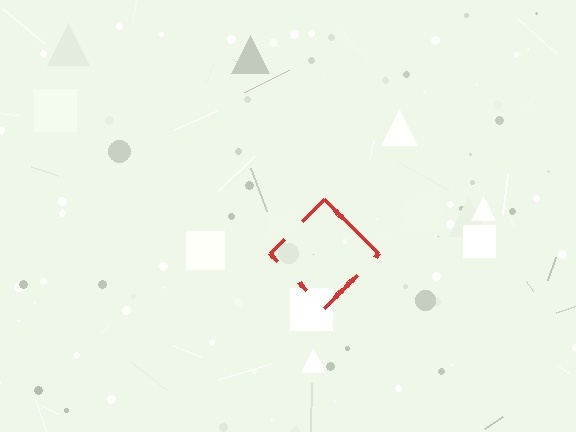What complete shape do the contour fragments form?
The contour fragments form a diamond.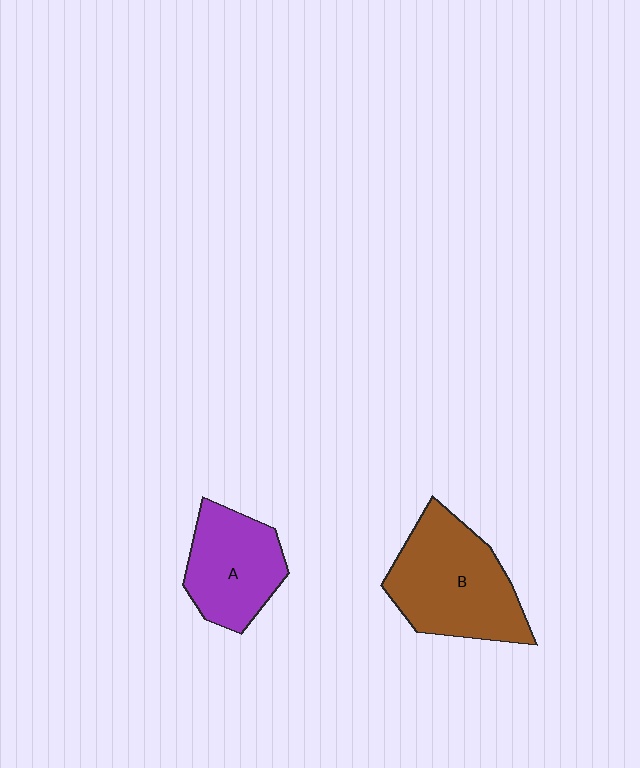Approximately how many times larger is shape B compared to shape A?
Approximately 1.4 times.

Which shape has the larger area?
Shape B (brown).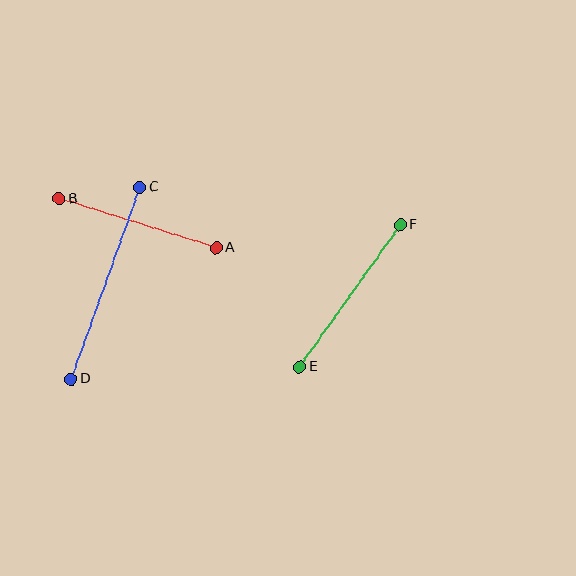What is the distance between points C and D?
The distance is approximately 203 pixels.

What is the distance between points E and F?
The distance is approximately 174 pixels.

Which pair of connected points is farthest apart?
Points C and D are farthest apart.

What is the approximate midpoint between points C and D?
The midpoint is at approximately (105, 283) pixels.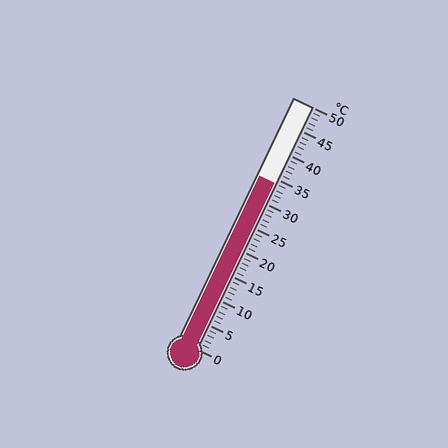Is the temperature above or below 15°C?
The temperature is above 15°C.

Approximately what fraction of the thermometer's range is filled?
The thermometer is filled to approximately 70% of its range.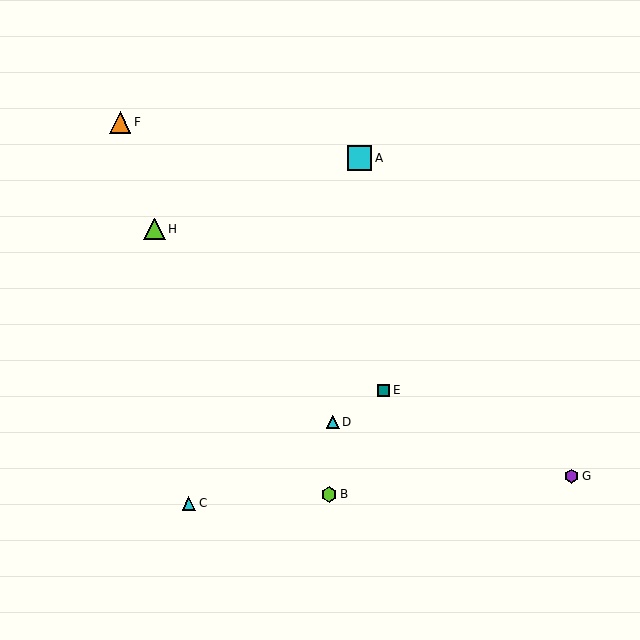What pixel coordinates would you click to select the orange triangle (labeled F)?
Click at (120, 122) to select the orange triangle F.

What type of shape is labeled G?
Shape G is a purple hexagon.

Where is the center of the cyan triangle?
The center of the cyan triangle is at (189, 503).